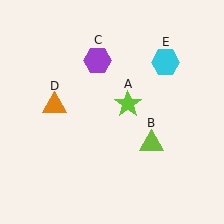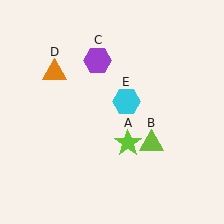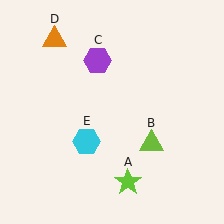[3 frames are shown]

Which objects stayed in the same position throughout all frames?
Lime triangle (object B) and purple hexagon (object C) remained stationary.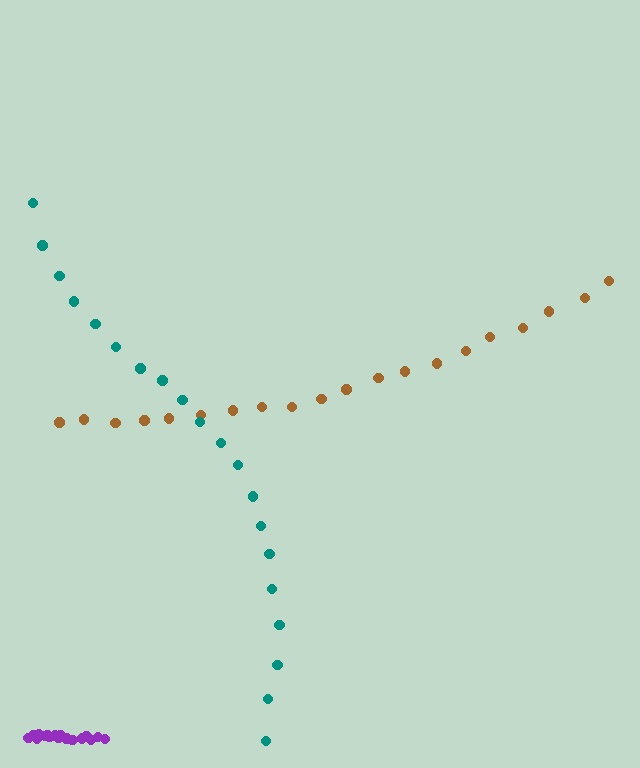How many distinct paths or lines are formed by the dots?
There are 3 distinct paths.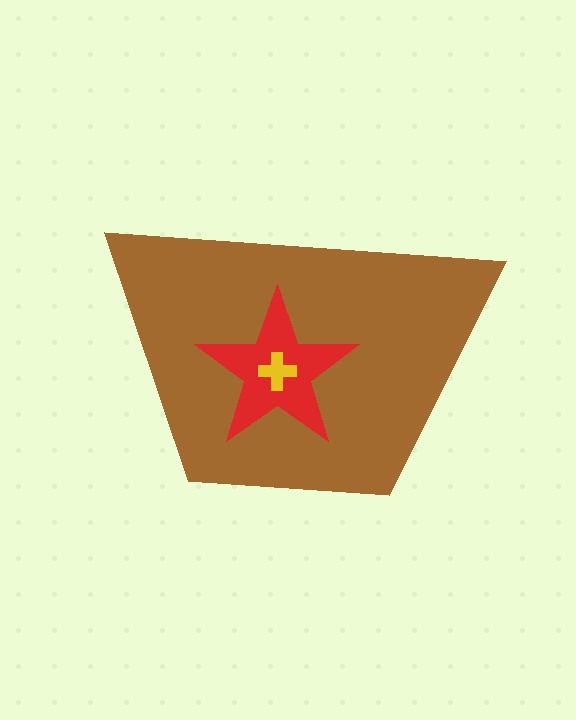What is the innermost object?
The yellow cross.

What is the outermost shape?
The brown trapezoid.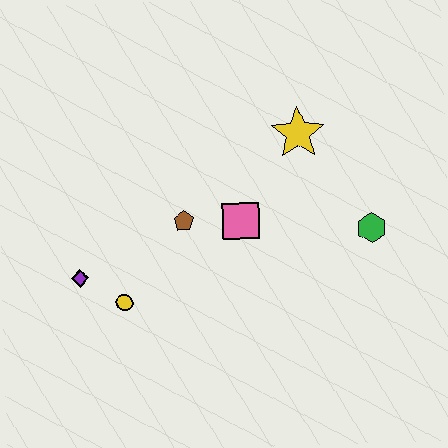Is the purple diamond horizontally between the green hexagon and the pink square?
No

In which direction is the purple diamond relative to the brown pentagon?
The purple diamond is to the left of the brown pentagon.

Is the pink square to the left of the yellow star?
Yes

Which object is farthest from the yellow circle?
The green hexagon is farthest from the yellow circle.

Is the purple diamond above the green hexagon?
No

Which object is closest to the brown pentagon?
The pink square is closest to the brown pentagon.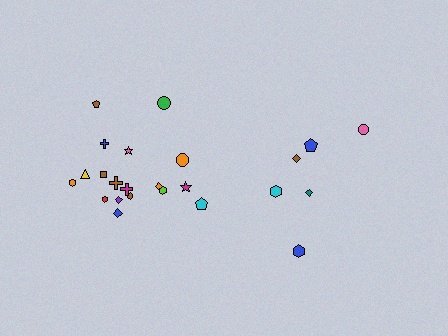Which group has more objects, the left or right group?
The left group.